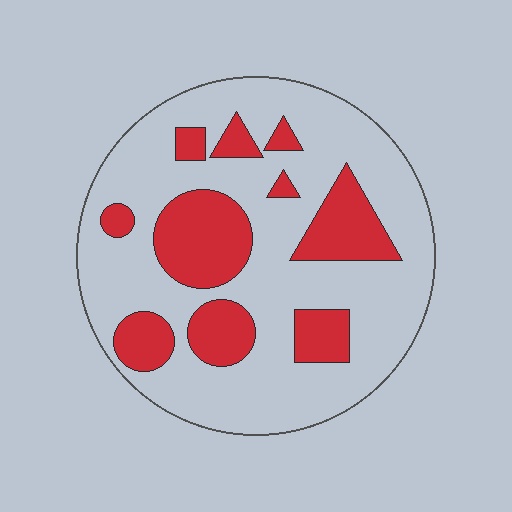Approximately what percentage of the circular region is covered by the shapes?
Approximately 25%.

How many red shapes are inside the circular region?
10.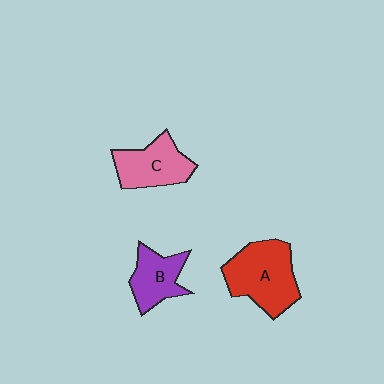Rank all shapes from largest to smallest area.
From largest to smallest: A (red), C (pink), B (purple).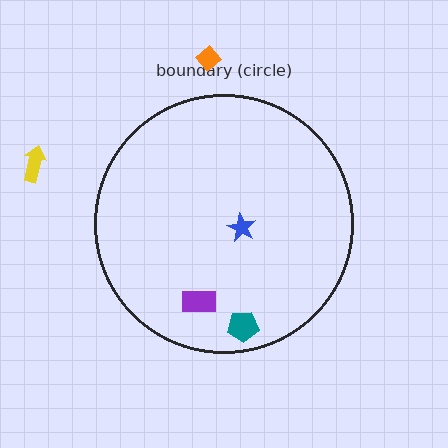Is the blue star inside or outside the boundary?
Inside.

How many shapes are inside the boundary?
3 inside, 2 outside.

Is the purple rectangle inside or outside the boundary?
Inside.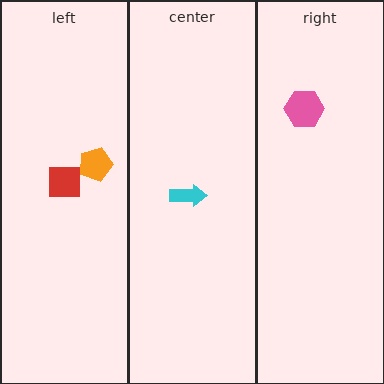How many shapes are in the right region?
1.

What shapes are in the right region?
The pink hexagon.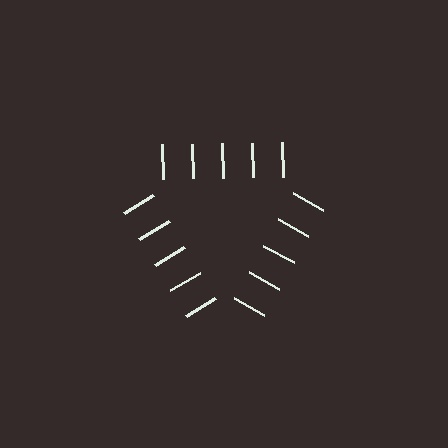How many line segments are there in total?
15 — 5 along each of the 3 edges.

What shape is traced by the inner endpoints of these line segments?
An illusory triangle — the line segments terminate on its edges but no continuous stroke is drawn.